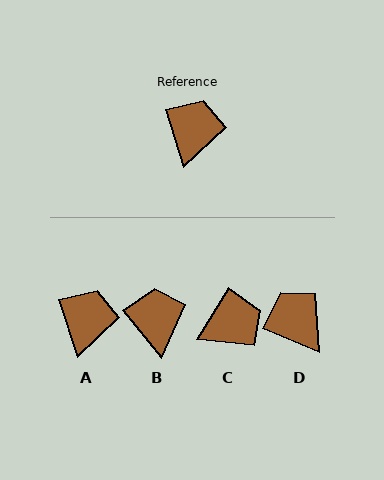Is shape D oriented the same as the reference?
No, it is off by about 49 degrees.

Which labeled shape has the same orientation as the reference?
A.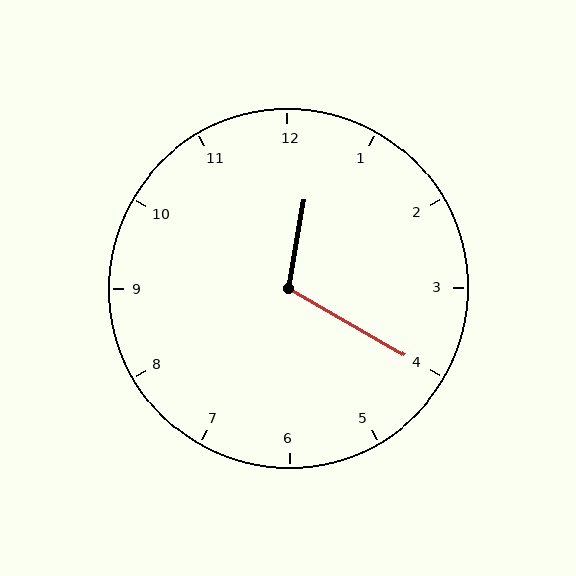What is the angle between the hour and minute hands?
Approximately 110 degrees.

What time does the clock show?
12:20.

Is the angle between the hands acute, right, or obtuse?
It is obtuse.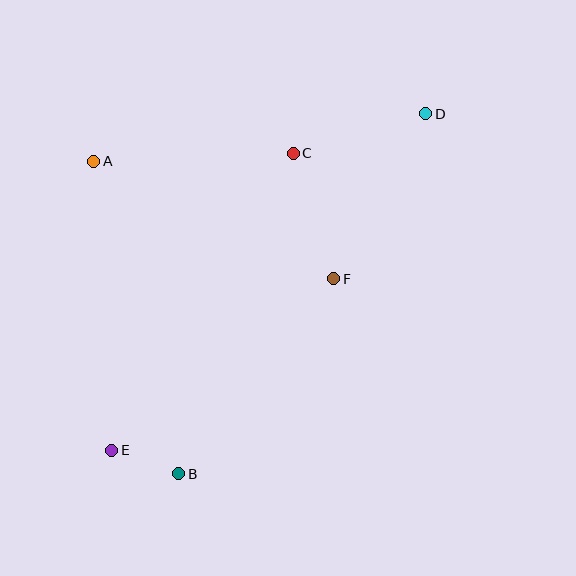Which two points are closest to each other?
Points B and E are closest to each other.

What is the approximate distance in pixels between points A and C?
The distance between A and C is approximately 199 pixels.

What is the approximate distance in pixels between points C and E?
The distance between C and E is approximately 348 pixels.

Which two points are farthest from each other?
Points D and E are farthest from each other.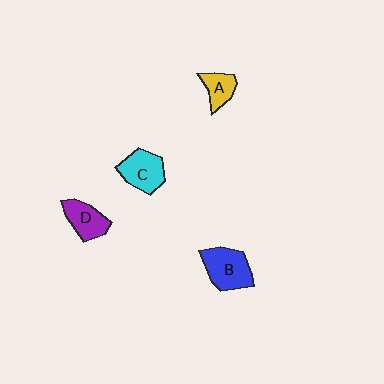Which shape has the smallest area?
Shape A (yellow).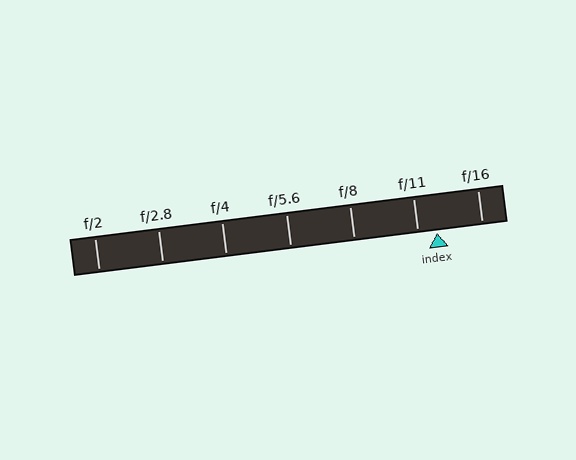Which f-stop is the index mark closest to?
The index mark is closest to f/11.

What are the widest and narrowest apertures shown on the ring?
The widest aperture shown is f/2 and the narrowest is f/16.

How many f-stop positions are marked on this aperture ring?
There are 7 f-stop positions marked.